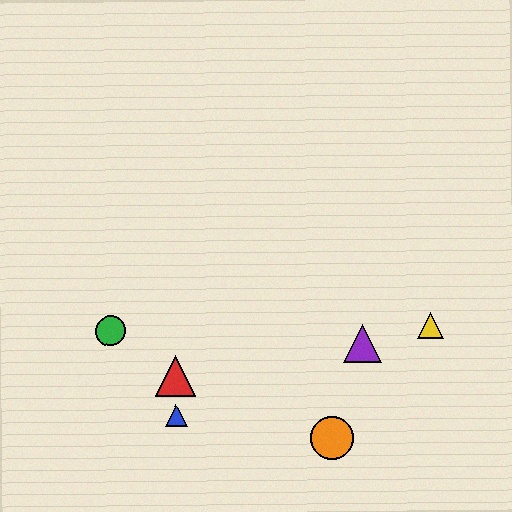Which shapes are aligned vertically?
The red triangle, the blue triangle are aligned vertically.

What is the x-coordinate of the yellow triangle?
The yellow triangle is at x≈430.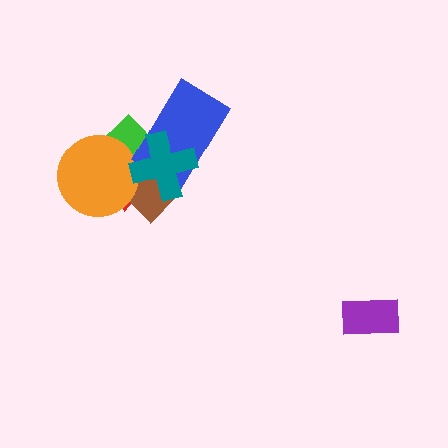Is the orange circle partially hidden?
Yes, it is partially covered by another shape.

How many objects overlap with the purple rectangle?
0 objects overlap with the purple rectangle.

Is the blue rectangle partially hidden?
Yes, it is partially covered by another shape.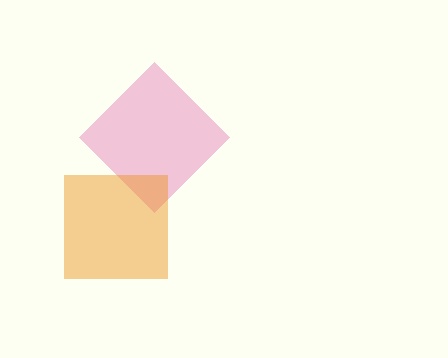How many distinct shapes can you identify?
There are 2 distinct shapes: a pink diamond, an orange square.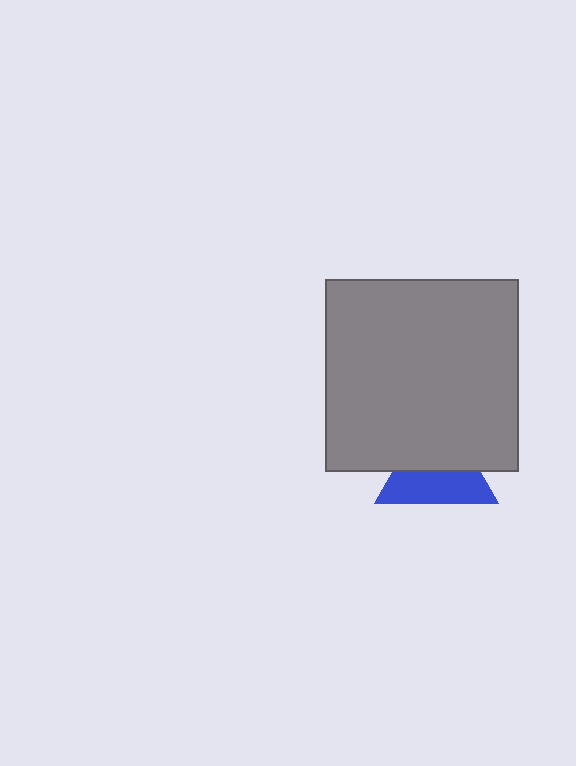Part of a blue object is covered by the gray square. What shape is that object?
It is a triangle.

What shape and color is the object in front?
The object in front is a gray square.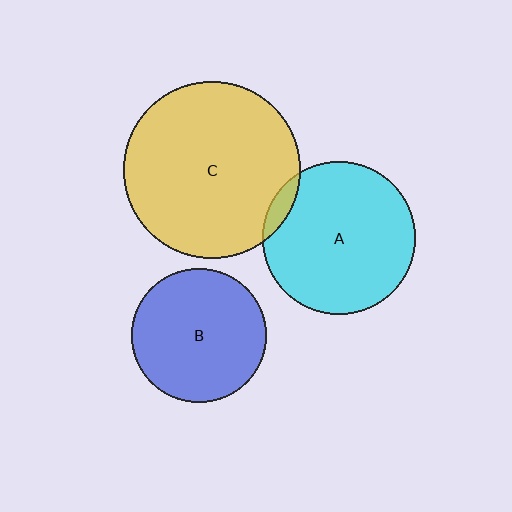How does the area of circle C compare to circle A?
Approximately 1.3 times.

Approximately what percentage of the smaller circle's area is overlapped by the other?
Approximately 5%.